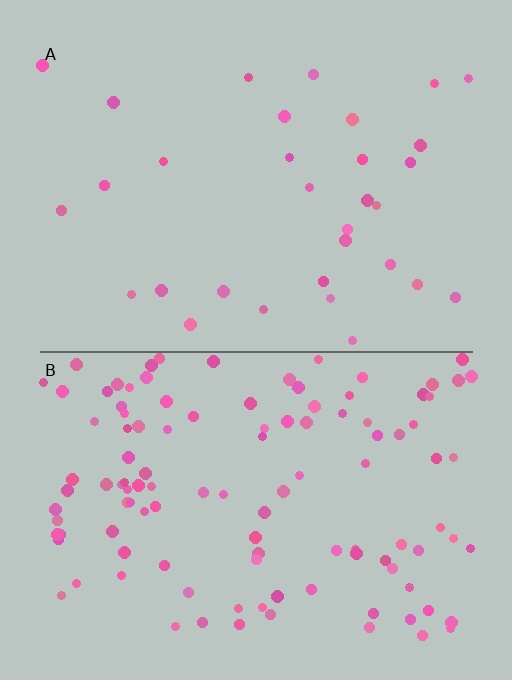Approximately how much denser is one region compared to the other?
Approximately 3.7× — region B over region A.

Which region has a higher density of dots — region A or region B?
B (the bottom).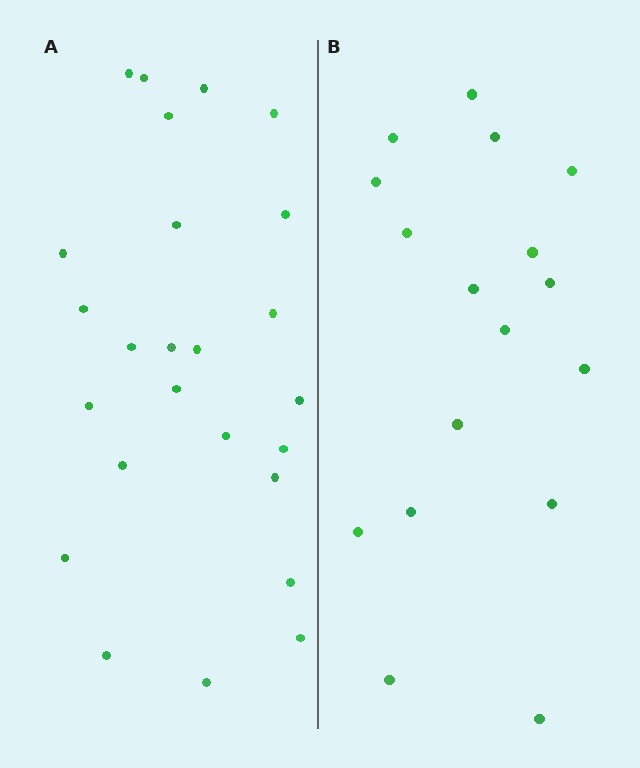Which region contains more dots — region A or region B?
Region A (the left region) has more dots.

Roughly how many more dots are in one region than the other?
Region A has roughly 8 or so more dots than region B.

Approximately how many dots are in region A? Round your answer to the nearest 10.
About 20 dots. (The exact count is 25, which rounds to 20.)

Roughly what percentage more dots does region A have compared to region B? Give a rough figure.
About 45% more.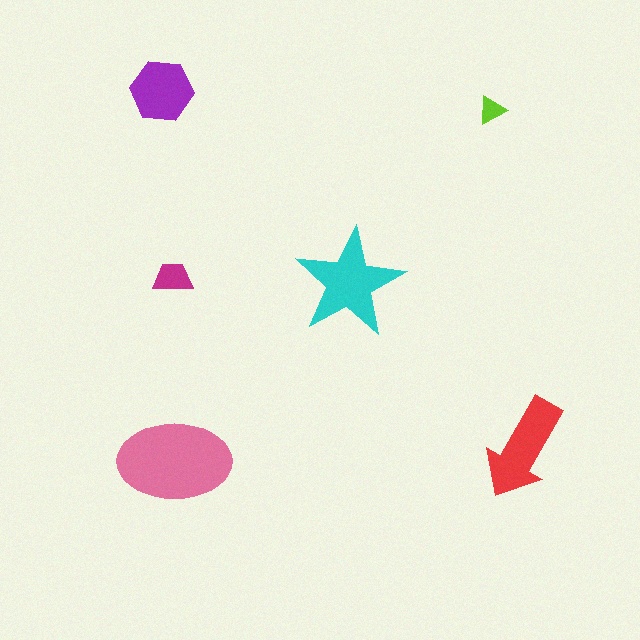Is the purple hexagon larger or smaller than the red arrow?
Smaller.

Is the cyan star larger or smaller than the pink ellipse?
Smaller.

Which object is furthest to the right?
The red arrow is rightmost.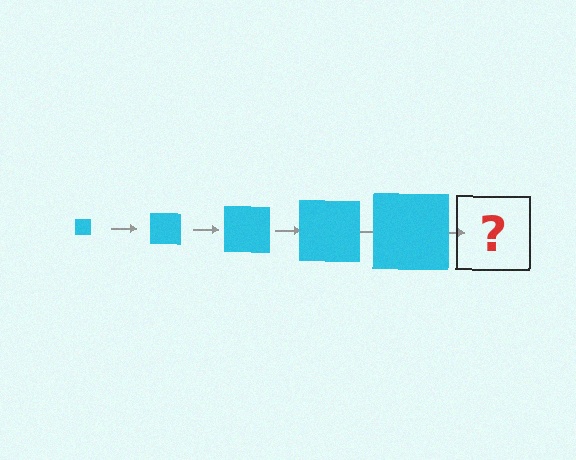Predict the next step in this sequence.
The next step is a cyan square, larger than the previous one.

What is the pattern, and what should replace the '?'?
The pattern is that the square gets progressively larger each step. The '?' should be a cyan square, larger than the previous one.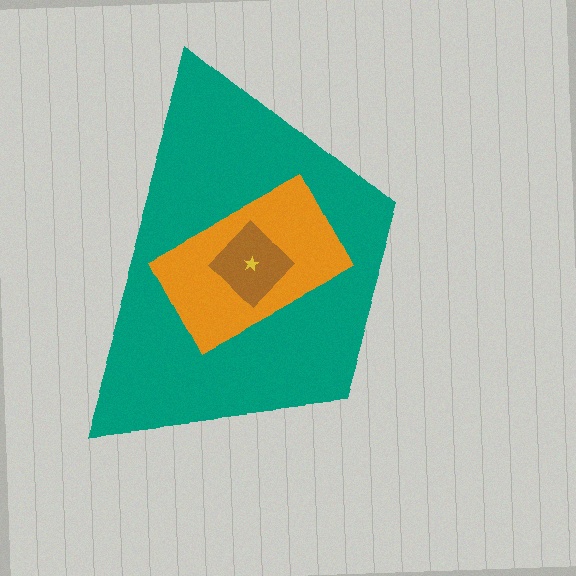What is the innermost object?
The yellow star.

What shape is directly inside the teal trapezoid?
The orange rectangle.